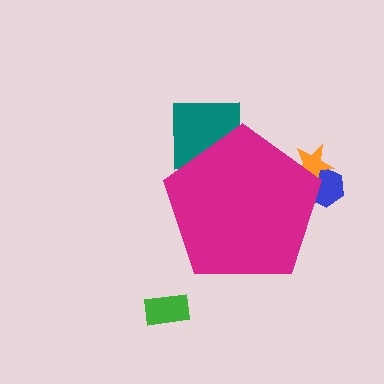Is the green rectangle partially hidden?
No, the green rectangle is fully visible.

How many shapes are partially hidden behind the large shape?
3 shapes are partially hidden.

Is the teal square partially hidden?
Yes, the teal square is partially hidden behind the magenta pentagon.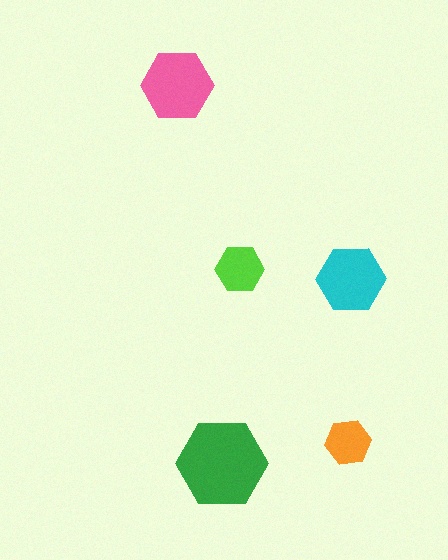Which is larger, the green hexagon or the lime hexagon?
The green one.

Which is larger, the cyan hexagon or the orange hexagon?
The cyan one.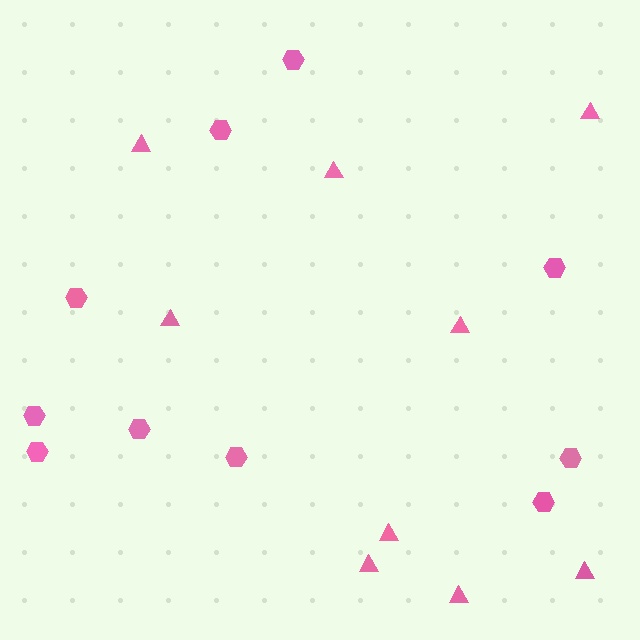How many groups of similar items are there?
There are 2 groups: one group of hexagons (10) and one group of triangles (9).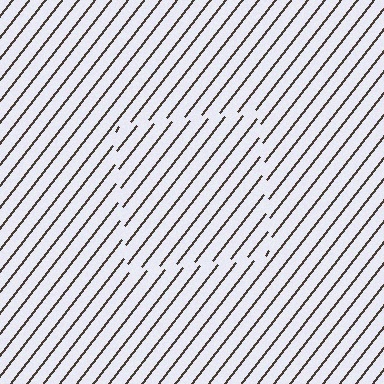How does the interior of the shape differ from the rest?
The interior of the shape contains the same grating, shifted by half a period — the contour is defined by the phase discontinuity where line-ends from the inner and outer gratings abut.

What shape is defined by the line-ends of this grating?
An illusory square. The interior of the shape contains the same grating, shifted by half a period — the contour is defined by the phase discontinuity where line-ends from the inner and outer gratings abut.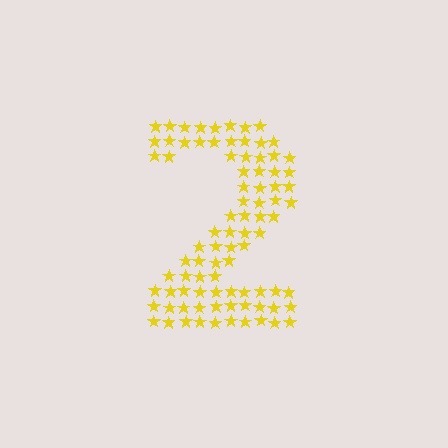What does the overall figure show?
The overall figure shows the digit 2.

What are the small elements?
The small elements are stars.